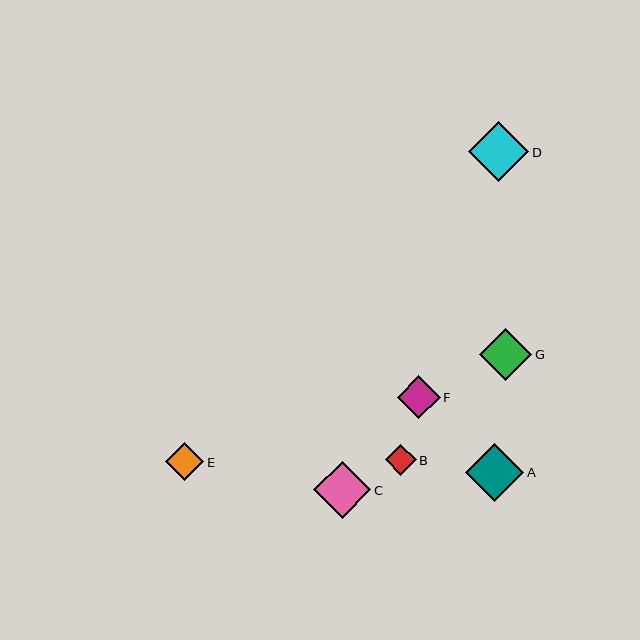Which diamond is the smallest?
Diamond B is the smallest with a size of approximately 30 pixels.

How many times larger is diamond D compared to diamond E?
Diamond D is approximately 1.6 times the size of diamond E.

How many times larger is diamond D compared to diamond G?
Diamond D is approximately 1.1 times the size of diamond G.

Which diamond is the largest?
Diamond D is the largest with a size of approximately 60 pixels.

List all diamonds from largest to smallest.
From largest to smallest: D, A, C, G, F, E, B.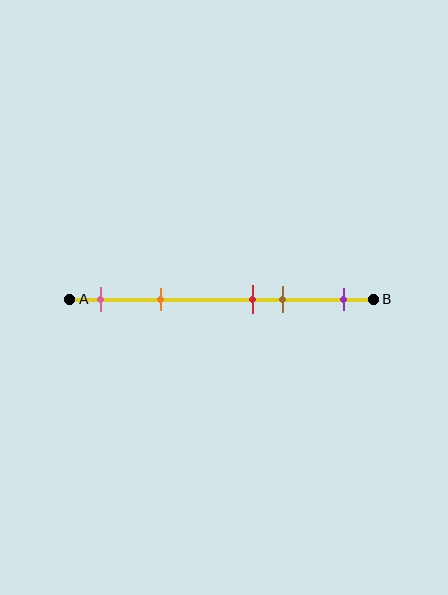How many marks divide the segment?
There are 5 marks dividing the segment.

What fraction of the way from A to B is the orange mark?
The orange mark is approximately 30% (0.3) of the way from A to B.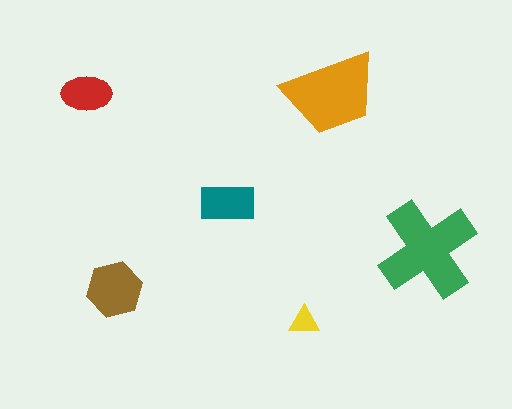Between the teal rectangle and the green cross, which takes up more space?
The green cross.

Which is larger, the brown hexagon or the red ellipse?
The brown hexagon.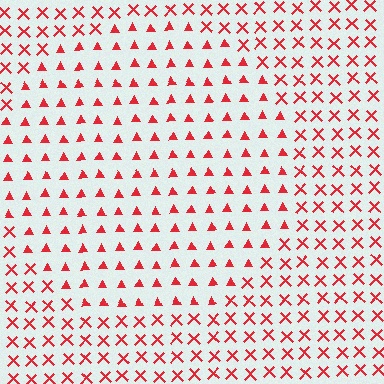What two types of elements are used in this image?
The image uses triangles inside the circle region and X marks outside it.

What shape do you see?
I see a circle.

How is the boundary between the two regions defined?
The boundary is defined by a change in element shape: triangles inside vs. X marks outside. All elements share the same color and spacing.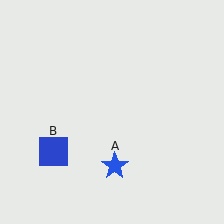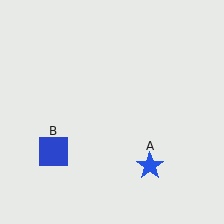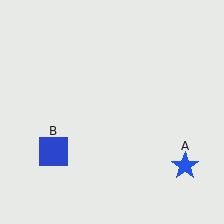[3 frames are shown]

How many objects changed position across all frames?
1 object changed position: blue star (object A).